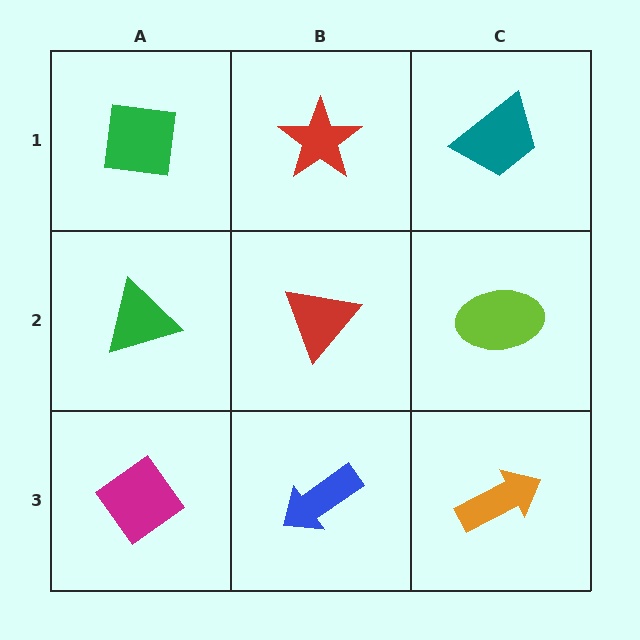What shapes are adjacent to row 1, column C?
A lime ellipse (row 2, column C), a red star (row 1, column B).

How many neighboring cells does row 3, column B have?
3.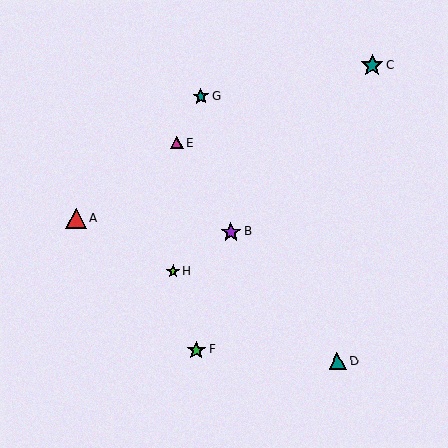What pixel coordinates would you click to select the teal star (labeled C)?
Click at (372, 66) to select the teal star C.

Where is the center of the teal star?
The center of the teal star is at (372, 66).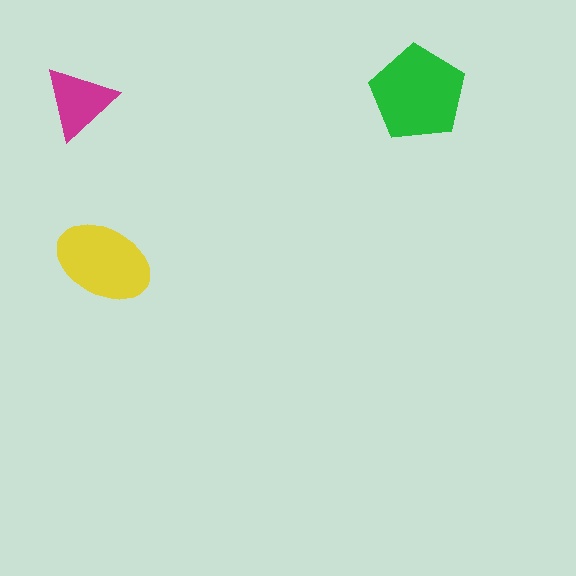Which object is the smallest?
The magenta triangle.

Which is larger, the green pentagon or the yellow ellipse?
The green pentagon.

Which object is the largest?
The green pentagon.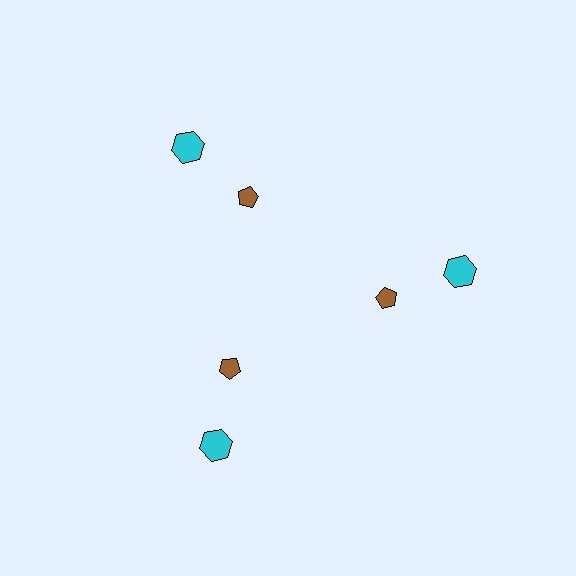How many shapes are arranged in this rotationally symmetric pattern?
There are 6 shapes, arranged in 3 groups of 2.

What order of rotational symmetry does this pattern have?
This pattern has 3-fold rotational symmetry.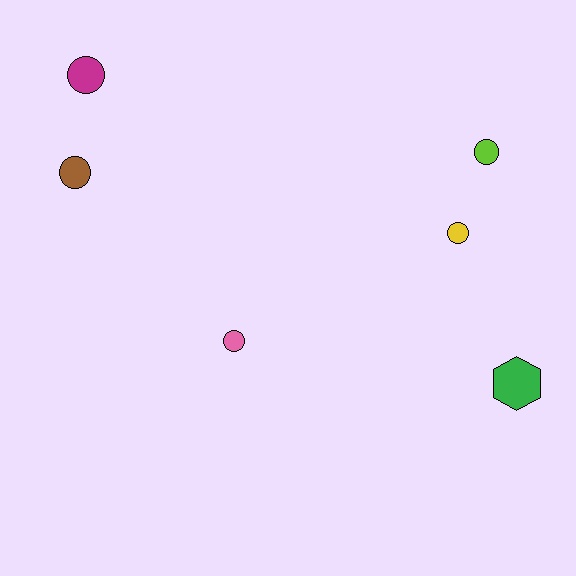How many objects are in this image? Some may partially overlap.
There are 6 objects.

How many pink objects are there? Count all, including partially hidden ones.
There is 1 pink object.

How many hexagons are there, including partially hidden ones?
There is 1 hexagon.